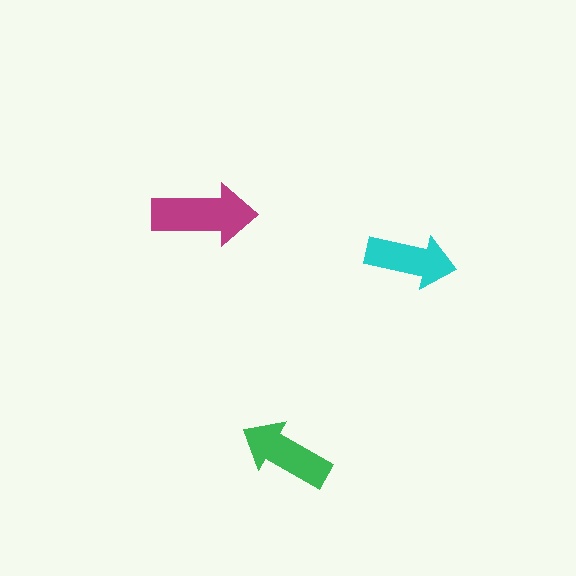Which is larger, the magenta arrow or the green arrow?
The magenta one.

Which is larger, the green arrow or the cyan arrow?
The green one.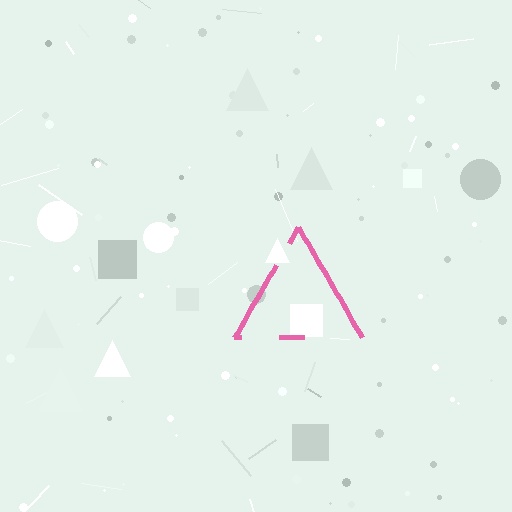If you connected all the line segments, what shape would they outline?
They would outline a triangle.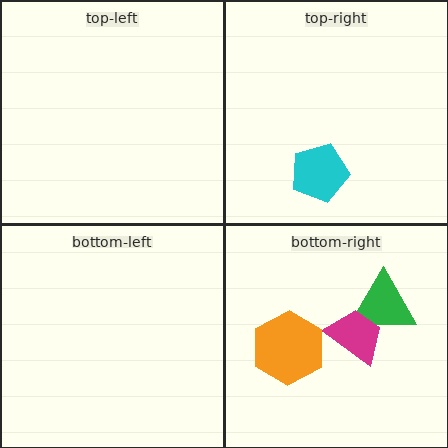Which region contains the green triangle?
The bottom-right region.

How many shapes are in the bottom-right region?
3.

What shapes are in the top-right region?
The cyan pentagon.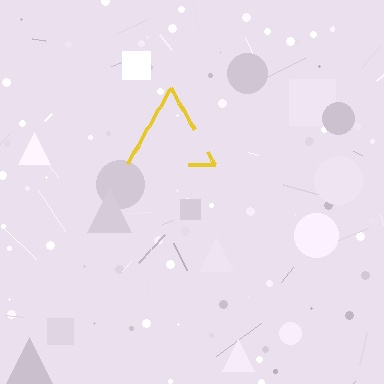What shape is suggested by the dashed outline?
The dashed outline suggests a triangle.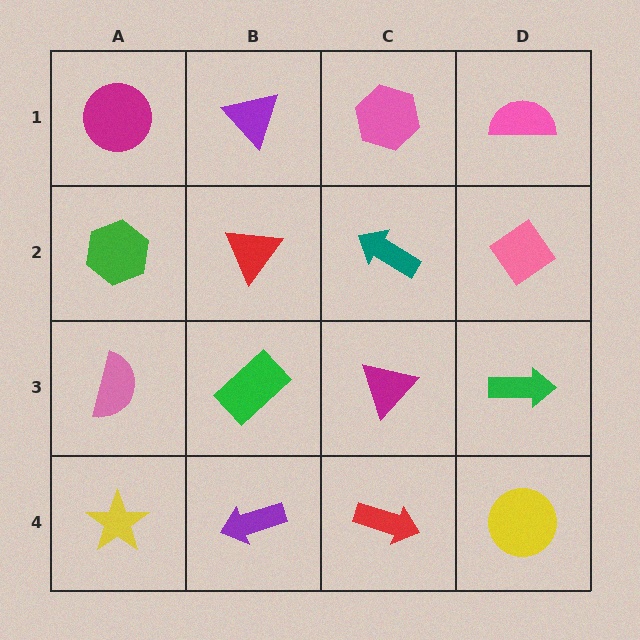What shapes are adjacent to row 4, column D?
A green arrow (row 3, column D), a red arrow (row 4, column C).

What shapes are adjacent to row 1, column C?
A teal arrow (row 2, column C), a purple triangle (row 1, column B), a pink semicircle (row 1, column D).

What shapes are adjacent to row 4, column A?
A pink semicircle (row 3, column A), a purple arrow (row 4, column B).